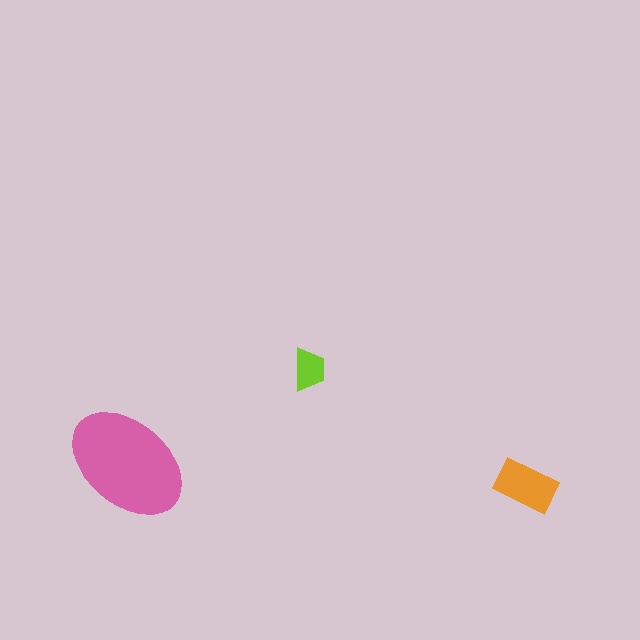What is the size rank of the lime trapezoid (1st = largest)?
3rd.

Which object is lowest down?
The orange rectangle is bottommost.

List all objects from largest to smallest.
The pink ellipse, the orange rectangle, the lime trapezoid.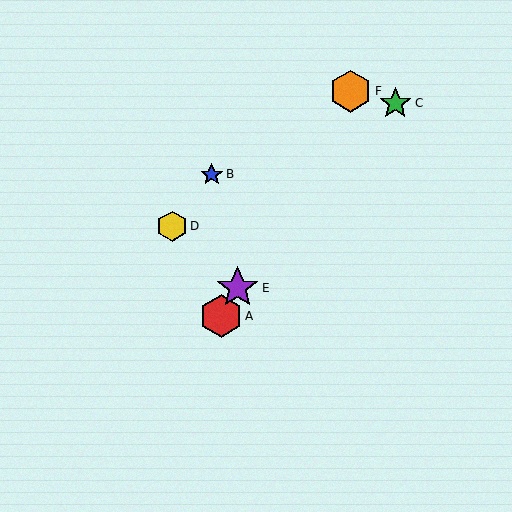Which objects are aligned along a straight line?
Objects A, E, F are aligned along a straight line.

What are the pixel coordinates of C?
Object C is at (395, 103).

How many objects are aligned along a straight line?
3 objects (A, E, F) are aligned along a straight line.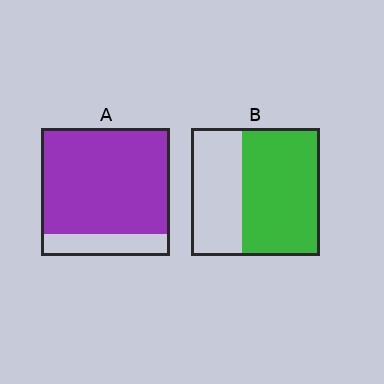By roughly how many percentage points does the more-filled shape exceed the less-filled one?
By roughly 20 percentage points (A over B).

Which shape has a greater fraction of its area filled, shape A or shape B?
Shape A.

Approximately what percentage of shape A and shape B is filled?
A is approximately 85% and B is approximately 60%.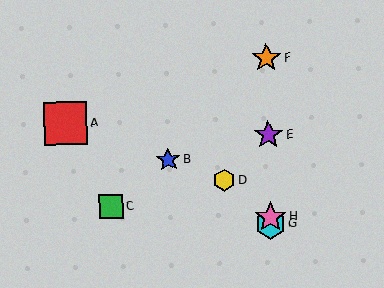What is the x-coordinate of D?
Object D is at x≈224.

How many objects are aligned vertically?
4 objects (E, F, G, H) are aligned vertically.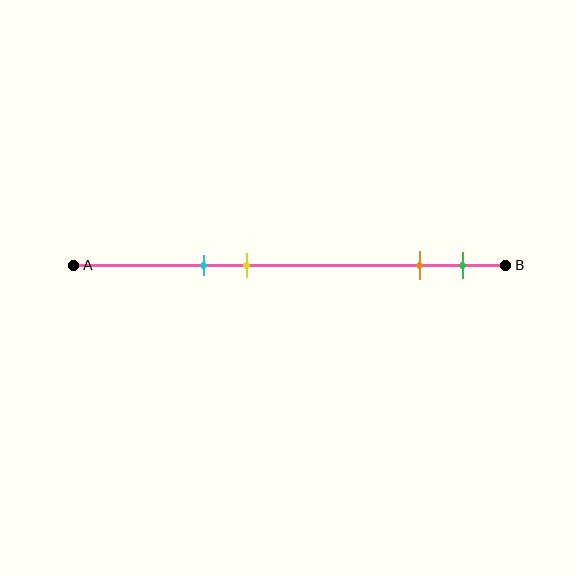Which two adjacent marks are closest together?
The orange and green marks are the closest adjacent pair.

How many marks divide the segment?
There are 4 marks dividing the segment.